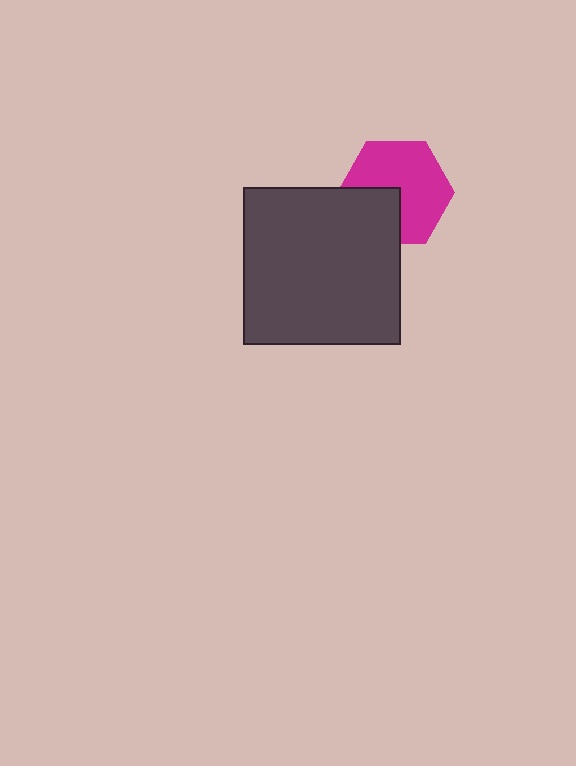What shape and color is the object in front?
The object in front is a dark gray square.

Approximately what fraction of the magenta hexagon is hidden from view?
Roughly 32% of the magenta hexagon is hidden behind the dark gray square.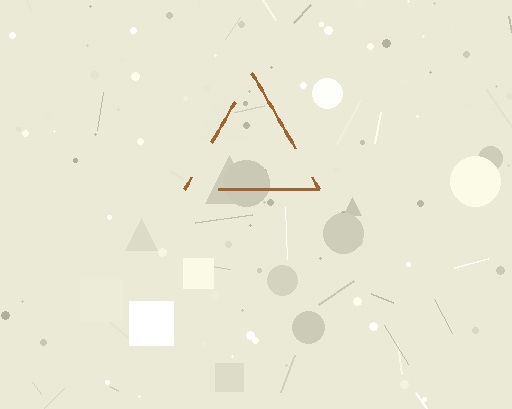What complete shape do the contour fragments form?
The contour fragments form a triangle.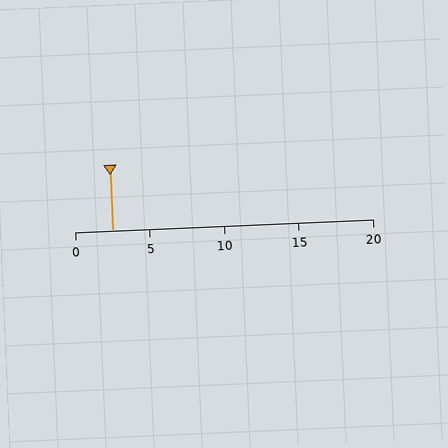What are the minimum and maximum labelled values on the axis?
The axis runs from 0 to 20.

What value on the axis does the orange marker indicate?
The marker indicates approximately 2.5.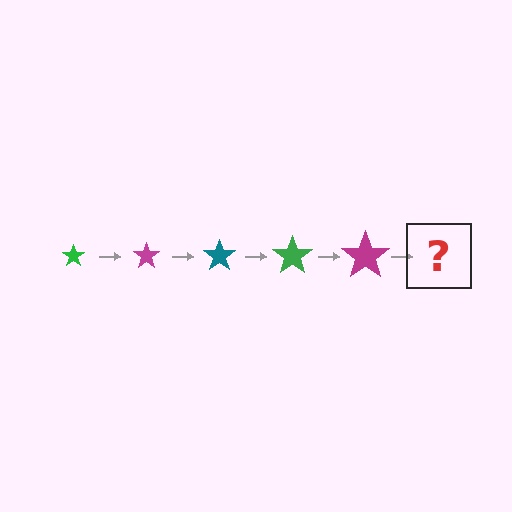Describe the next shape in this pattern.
It should be a teal star, larger than the previous one.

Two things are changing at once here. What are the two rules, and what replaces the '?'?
The two rules are that the star grows larger each step and the color cycles through green, magenta, and teal. The '?' should be a teal star, larger than the previous one.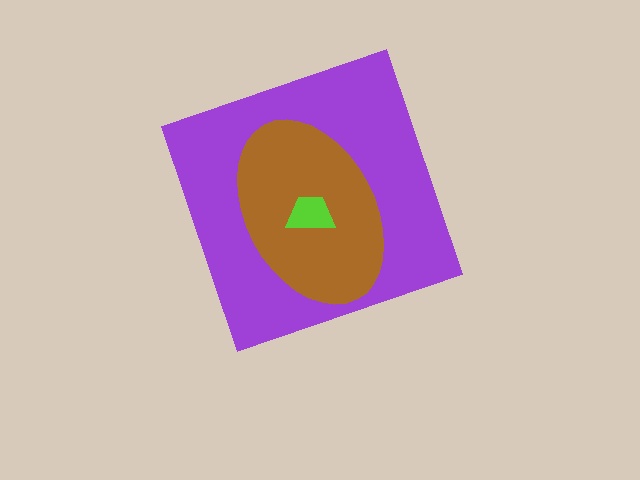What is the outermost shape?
The purple diamond.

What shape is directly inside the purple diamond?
The brown ellipse.